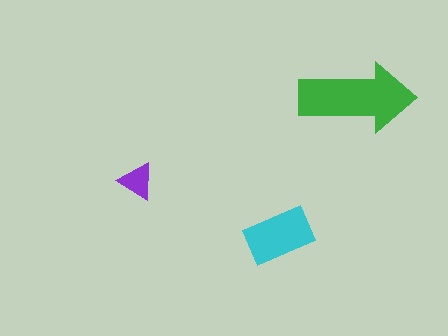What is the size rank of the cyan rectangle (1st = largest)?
2nd.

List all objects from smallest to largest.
The purple triangle, the cyan rectangle, the green arrow.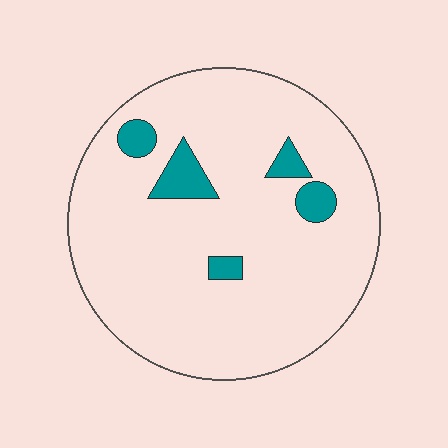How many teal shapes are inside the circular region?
5.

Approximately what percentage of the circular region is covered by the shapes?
Approximately 10%.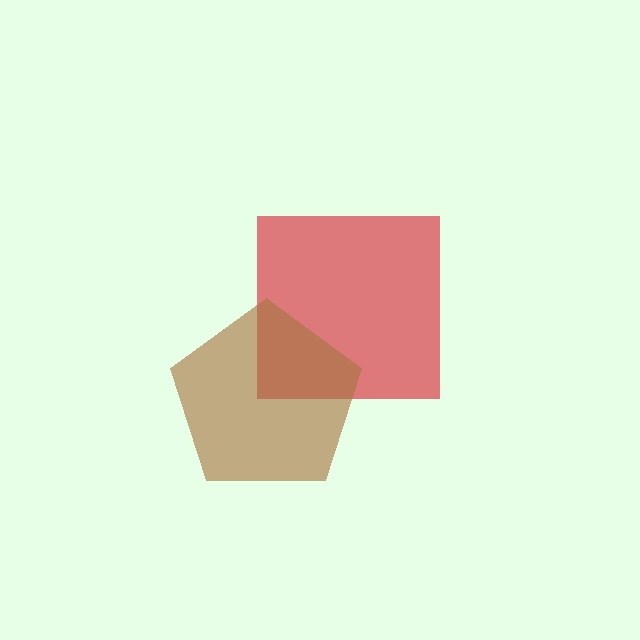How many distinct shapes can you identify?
There are 2 distinct shapes: a red square, a brown pentagon.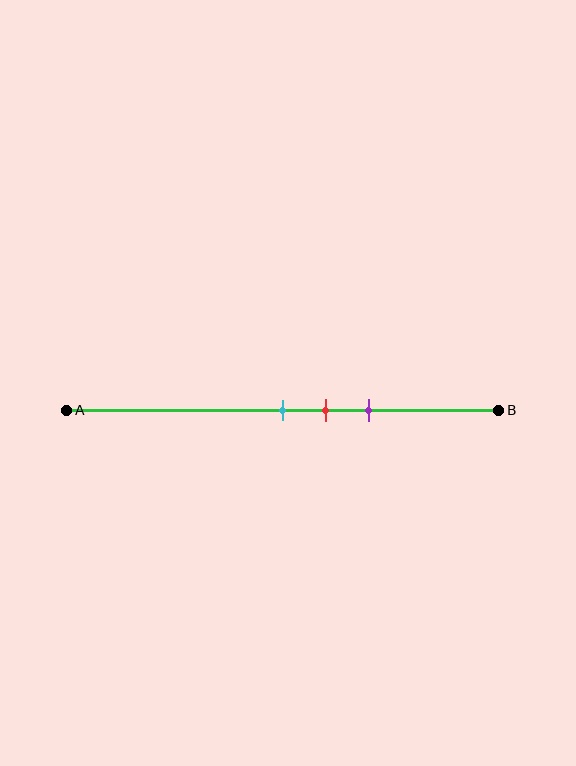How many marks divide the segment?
There are 3 marks dividing the segment.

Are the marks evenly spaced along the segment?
Yes, the marks are approximately evenly spaced.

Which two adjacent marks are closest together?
The cyan and red marks are the closest adjacent pair.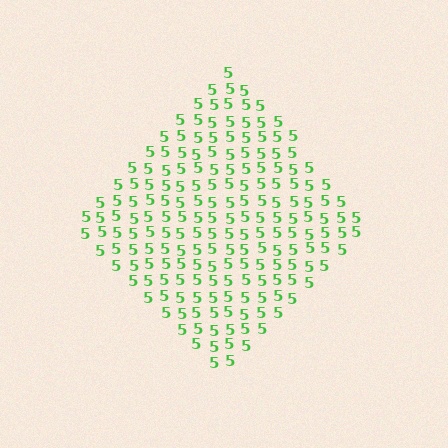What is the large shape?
The large shape is a diamond.